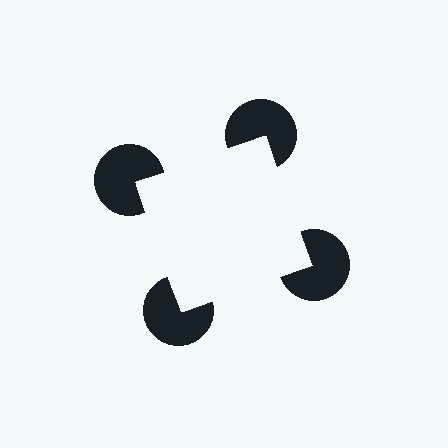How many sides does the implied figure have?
4 sides.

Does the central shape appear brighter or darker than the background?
It typically appears slightly brighter than the background, even though no actual brightness change is drawn.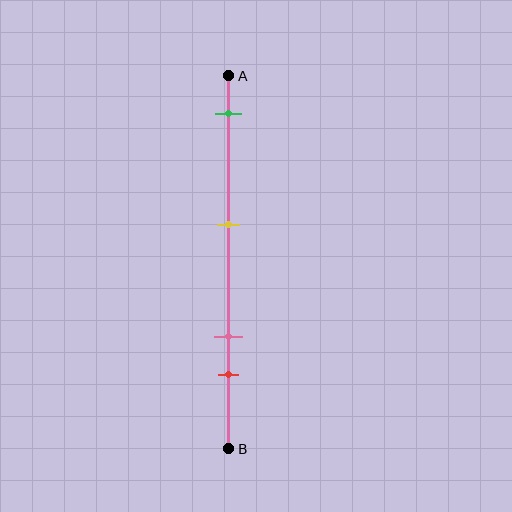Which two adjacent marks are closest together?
The pink and red marks are the closest adjacent pair.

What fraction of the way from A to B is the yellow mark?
The yellow mark is approximately 40% (0.4) of the way from A to B.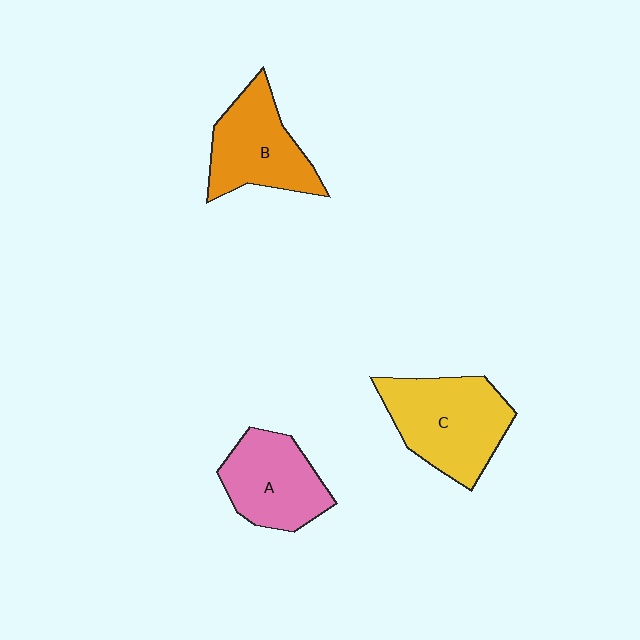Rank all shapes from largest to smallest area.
From largest to smallest: C (yellow), B (orange), A (pink).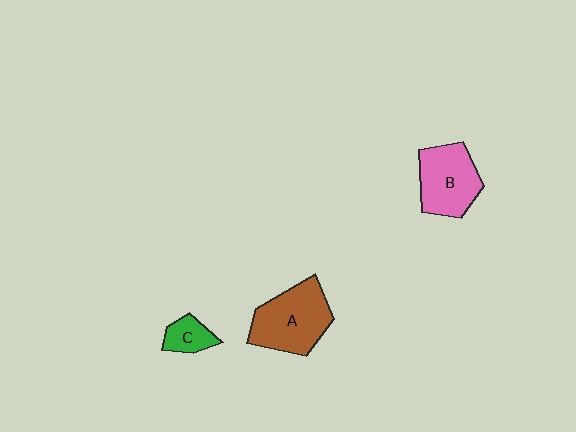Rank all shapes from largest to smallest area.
From largest to smallest: A (brown), B (pink), C (green).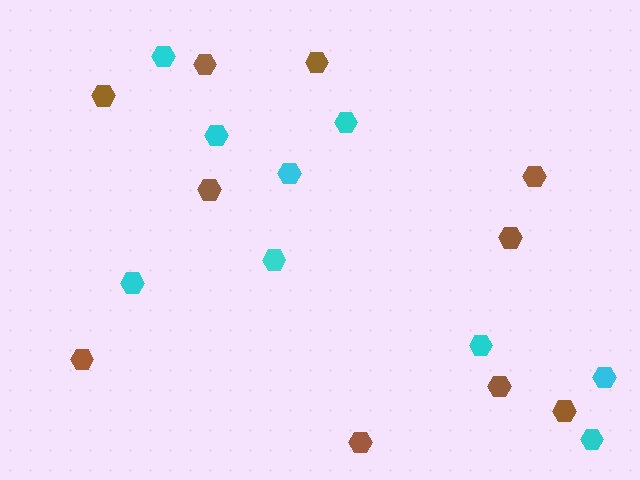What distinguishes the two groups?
There are 2 groups: one group of cyan hexagons (9) and one group of brown hexagons (10).